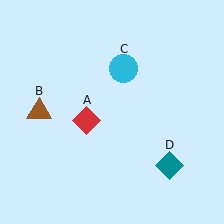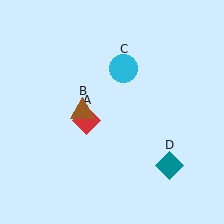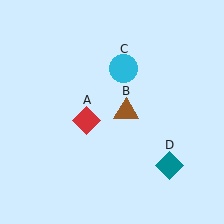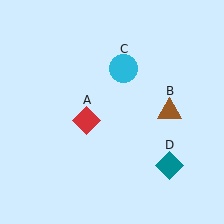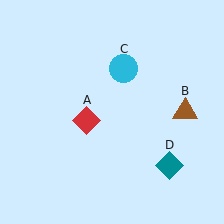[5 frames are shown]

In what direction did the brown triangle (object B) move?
The brown triangle (object B) moved right.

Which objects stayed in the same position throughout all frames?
Red diamond (object A) and cyan circle (object C) and teal diamond (object D) remained stationary.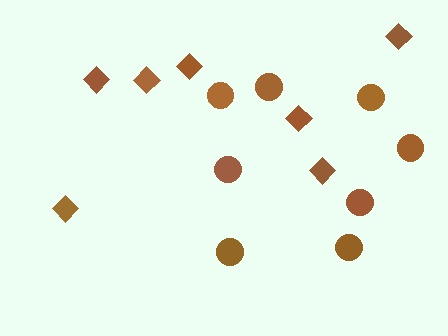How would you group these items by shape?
There are 2 groups: one group of diamonds (7) and one group of circles (8).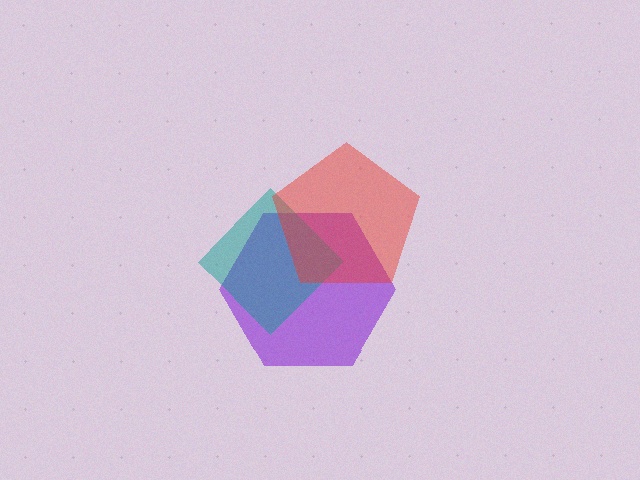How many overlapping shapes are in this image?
There are 3 overlapping shapes in the image.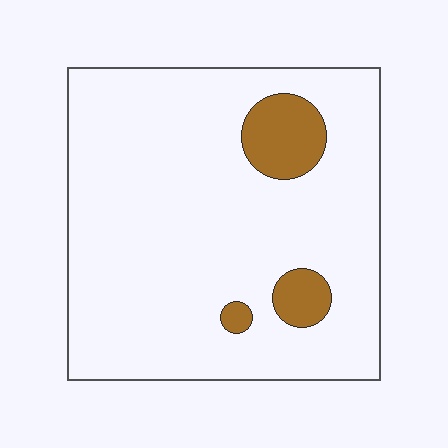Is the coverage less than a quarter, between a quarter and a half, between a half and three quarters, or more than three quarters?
Less than a quarter.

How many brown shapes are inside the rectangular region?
3.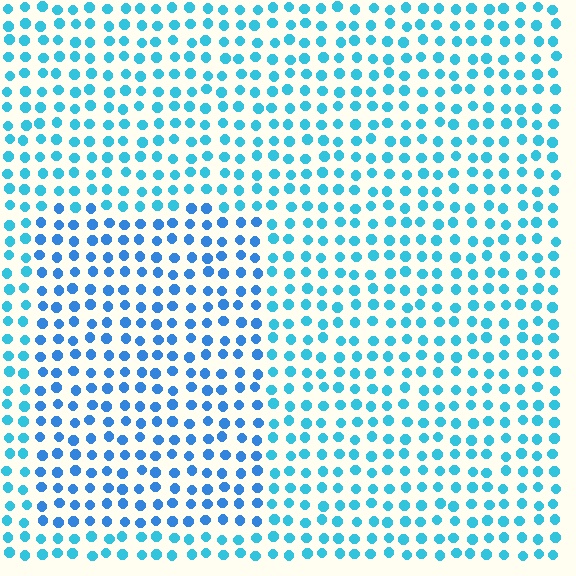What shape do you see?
I see a rectangle.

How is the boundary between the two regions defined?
The boundary is defined purely by a slight shift in hue (about 22 degrees). Spacing, size, and orientation are identical on both sides.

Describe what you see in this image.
The image is filled with small cyan elements in a uniform arrangement. A rectangle-shaped region is visible where the elements are tinted to a slightly different hue, forming a subtle color boundary.